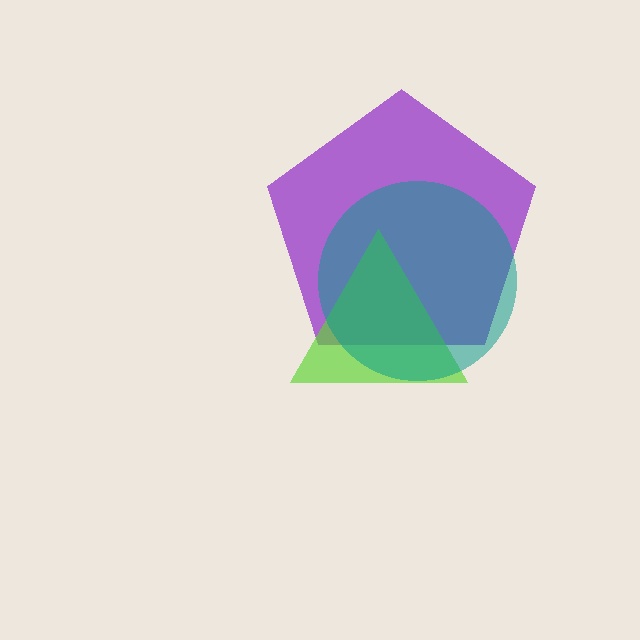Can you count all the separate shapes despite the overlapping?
Yes, there are 3 separate shapes.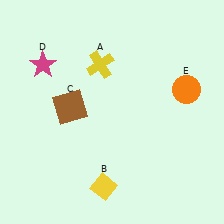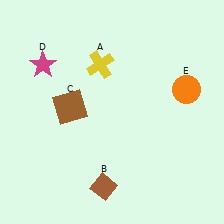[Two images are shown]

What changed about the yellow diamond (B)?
In Image 1, B is yellow. In Image 2, it changed to brown.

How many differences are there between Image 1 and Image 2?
There is 1 difference between the two images.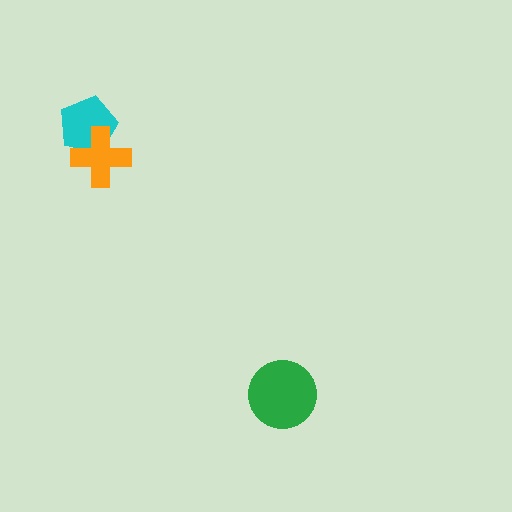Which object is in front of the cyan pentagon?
The orange cross is in front of the cyan pentagon.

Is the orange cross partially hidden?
No, no other shape covers it.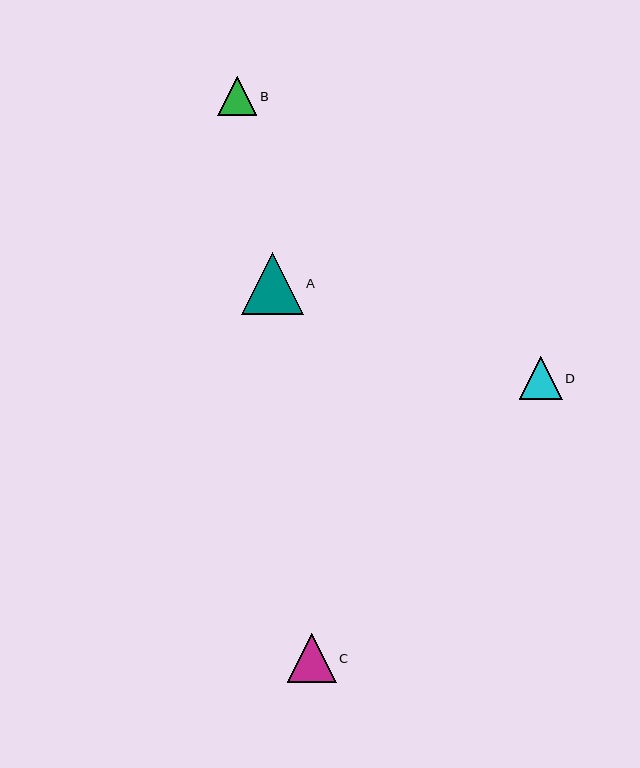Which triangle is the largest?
Triangle A is the largest with a size of approximately 62 pixels.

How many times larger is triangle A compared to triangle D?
Triangle A is approximately 1.4 times the size of triangle D.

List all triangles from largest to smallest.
From largest to smallest: A, C, D, B.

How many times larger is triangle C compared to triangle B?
Triangle C is approximately 1.3 times the size of triangle B.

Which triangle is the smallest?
Triangle B is the smallest with a size of approximately 39 pixels.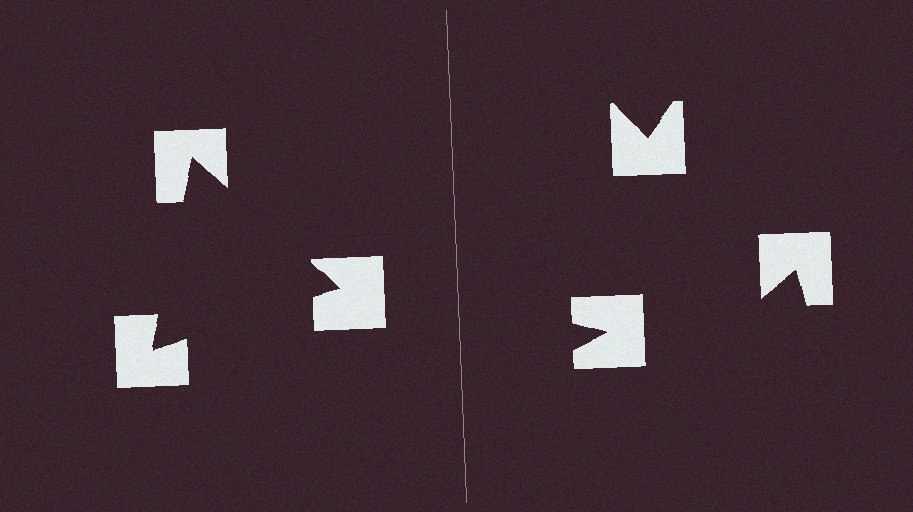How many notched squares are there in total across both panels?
6 — 3 on each side.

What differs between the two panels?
The notched squares are positioned identically on both sides; only the wedge orientations differ. On the left they align to a triangle; on the right they are misaligned.